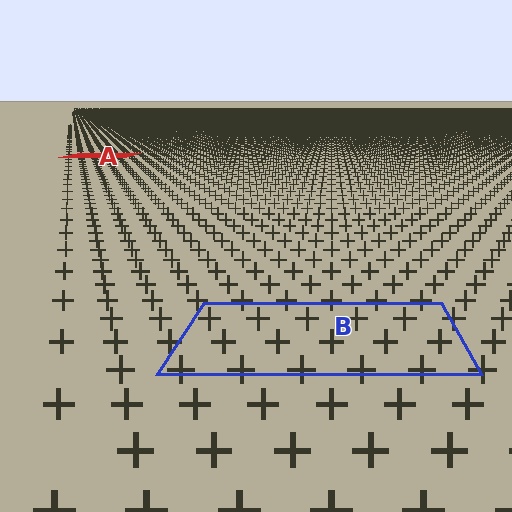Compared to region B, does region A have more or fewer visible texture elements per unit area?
Region A has more texture elements per unit area — they are packed more densely because it is farther away.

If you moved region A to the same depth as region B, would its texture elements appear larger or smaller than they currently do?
They would appear larger. At a closer depth, the same texture elements are projected at a bigger on-screen size.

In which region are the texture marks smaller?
The texture marks are smaller in region A, because it is farther away.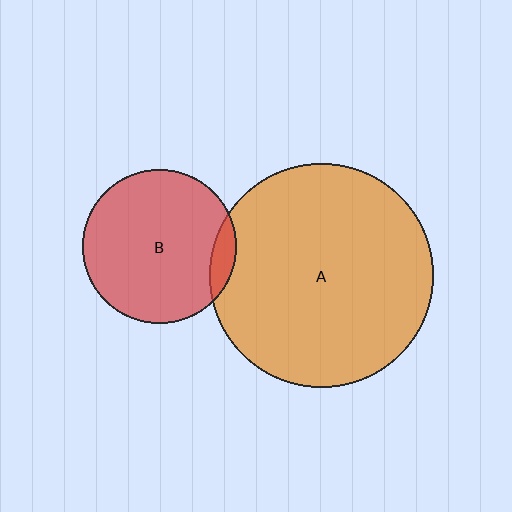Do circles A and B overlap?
Yes.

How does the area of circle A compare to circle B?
Approximately 2.1 times.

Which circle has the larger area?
Circle A (orange).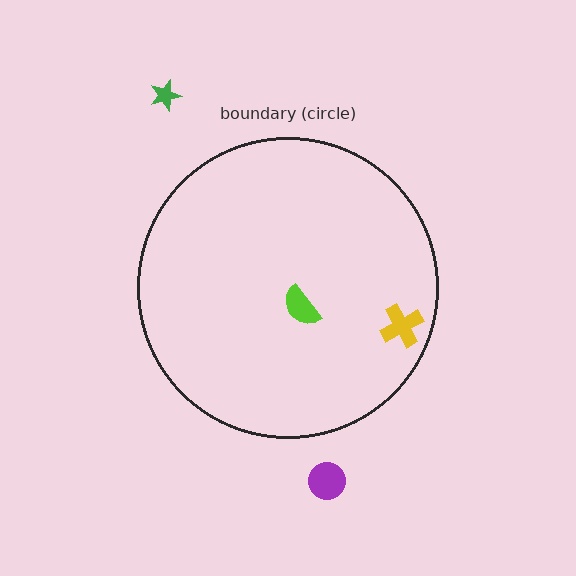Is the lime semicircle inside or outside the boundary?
Inside.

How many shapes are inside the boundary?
2 inside, 2 outside.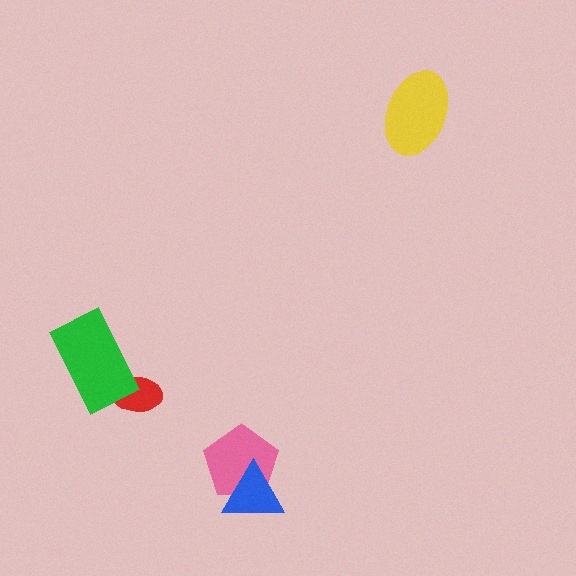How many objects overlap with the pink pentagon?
1 object overlaps with the pink pentagon.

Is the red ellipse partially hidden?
Yes, it is partially covered by another shape.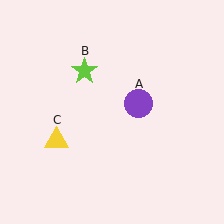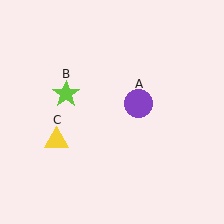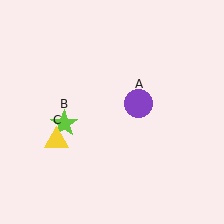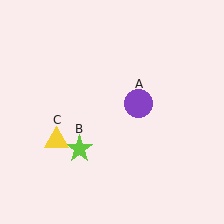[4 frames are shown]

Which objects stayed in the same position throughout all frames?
Purple circle (object A) and yellow triangle (object C) remained stationary.